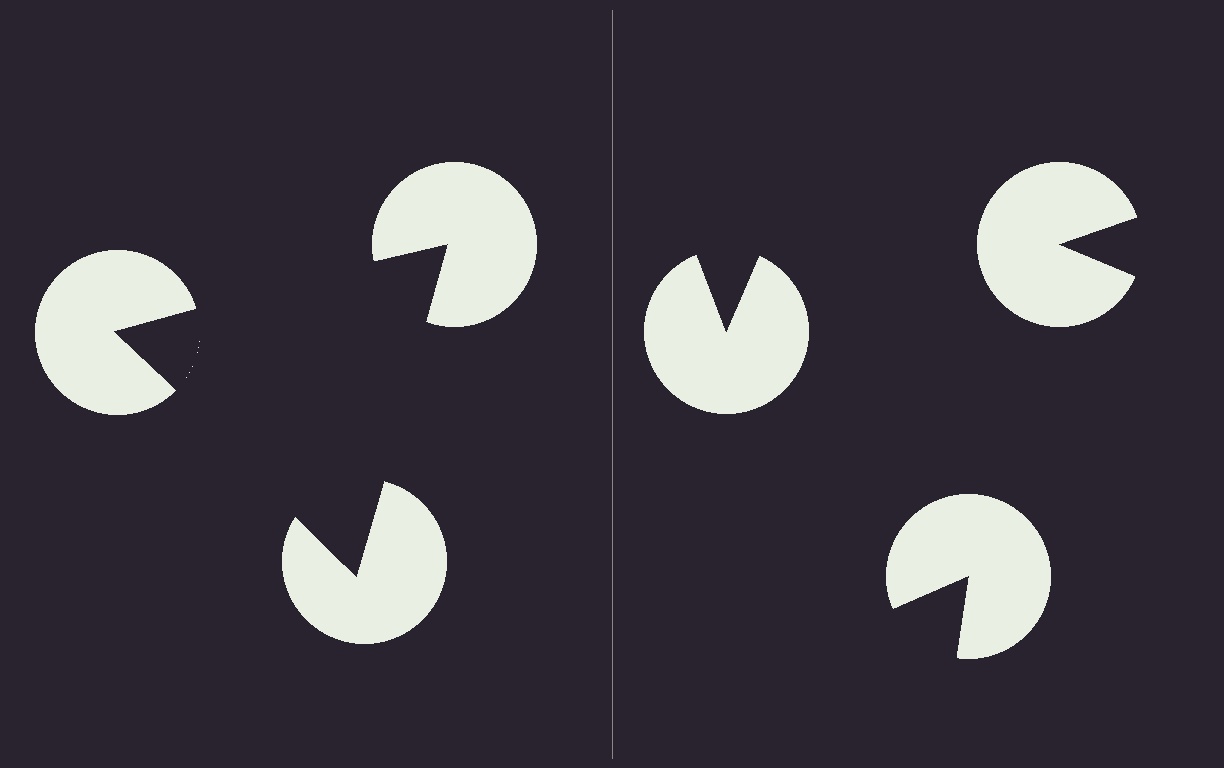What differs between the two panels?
The pac-man discs are positioned identically on both sides; only the wedge orientations differ. On the left they align to a triangle; on the right they are misaligned.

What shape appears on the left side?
An illusory triangle.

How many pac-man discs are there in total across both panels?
6 — 3 on each side.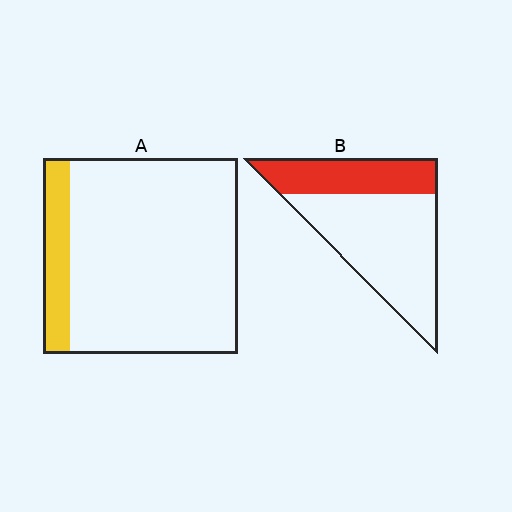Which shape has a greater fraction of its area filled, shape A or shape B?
Shape B.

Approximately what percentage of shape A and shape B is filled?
A is approximately 15% and B is approximately 35%.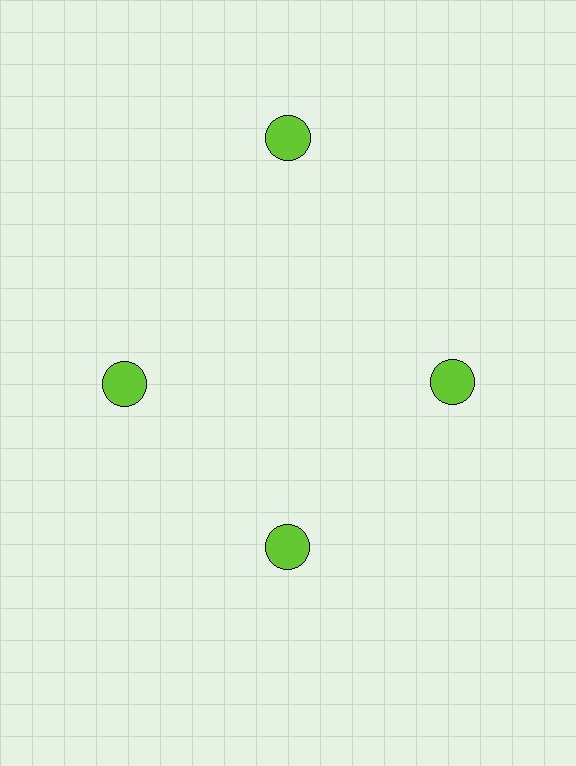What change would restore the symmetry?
The symmetry would be restored by moving it inward, back onto the ring so that all 4 circles sit at equal angles and equal distance from the center.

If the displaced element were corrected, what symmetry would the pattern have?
It would have 4-fold rotational symmetry — the pattern would map onto itself every 90 degrees.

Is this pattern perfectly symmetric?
No. The 4 lime circles are arranged in a ring, but one element near the 12 o'clock position is pushed outward from the center, breaking the 4-fold rotational symmetry.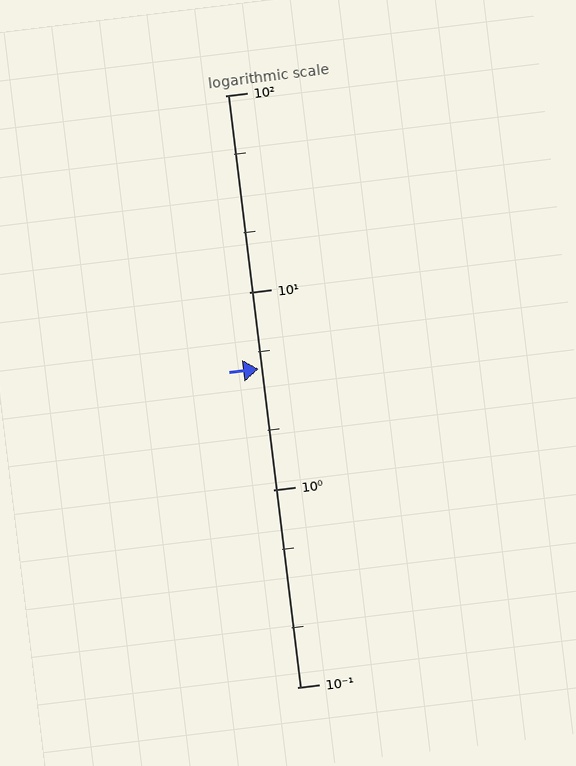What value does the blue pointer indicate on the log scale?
The pointer indicates approximately 4.1.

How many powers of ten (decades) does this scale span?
The scale spans 3 decades, from 0.1 to 100.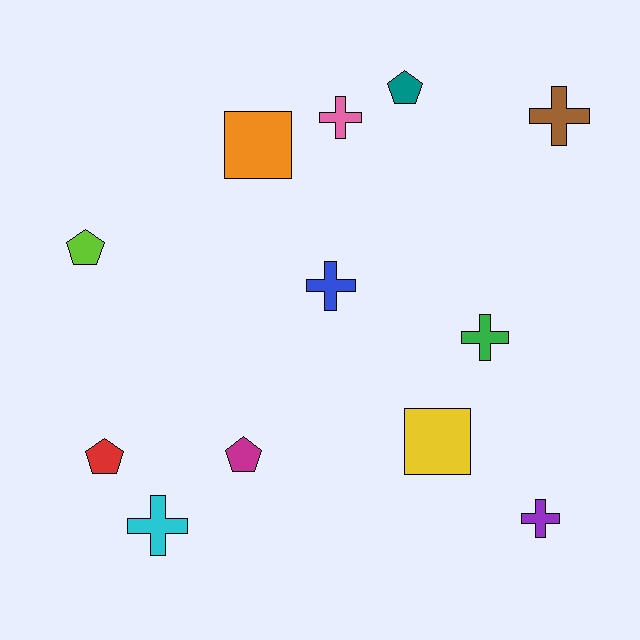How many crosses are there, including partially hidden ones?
There are 6 crosses.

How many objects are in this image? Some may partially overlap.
There are 12 objects.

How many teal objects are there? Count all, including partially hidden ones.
There is 1 teal object.